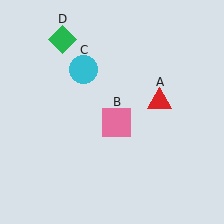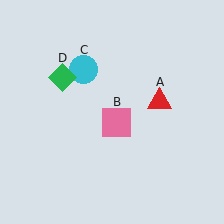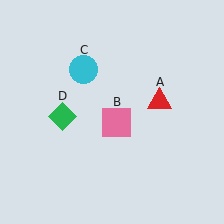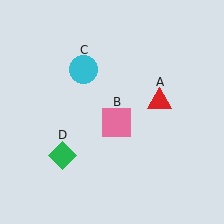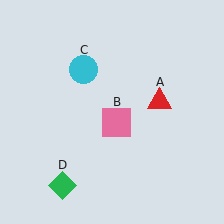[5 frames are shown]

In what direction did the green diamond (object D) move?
The green diamond (object D) moved down.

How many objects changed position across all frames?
1 object changed position: green diamond (object D).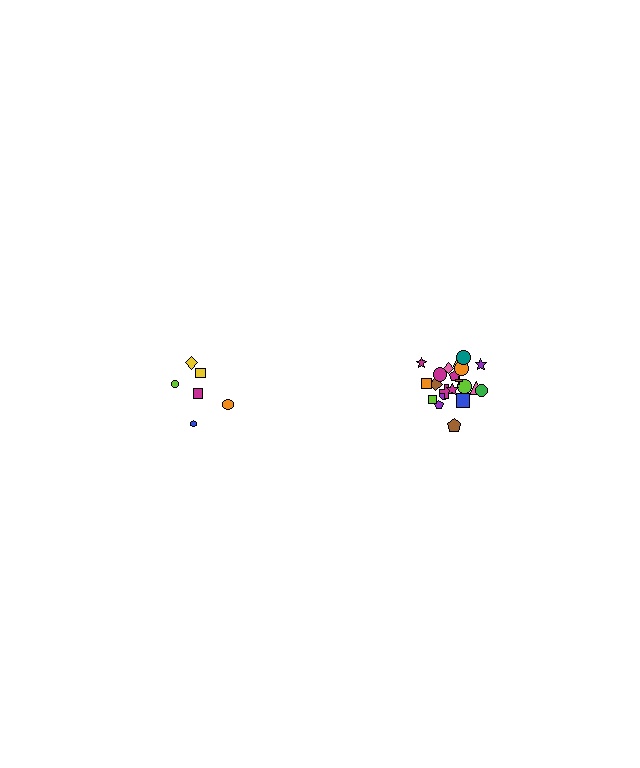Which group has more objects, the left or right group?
The right group.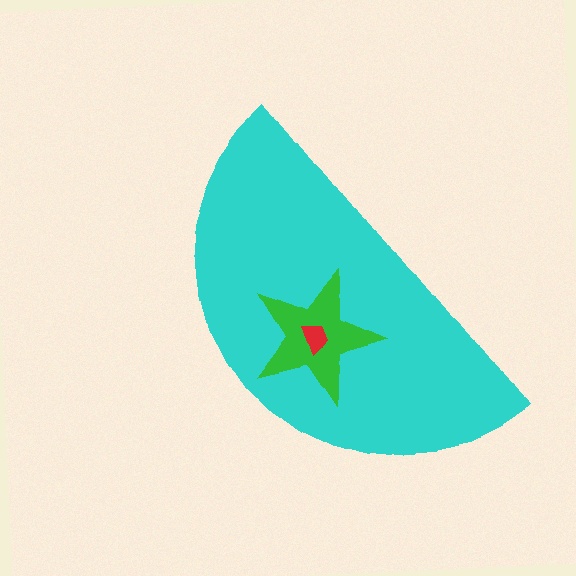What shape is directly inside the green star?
The red trapezoid.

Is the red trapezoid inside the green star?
Yes.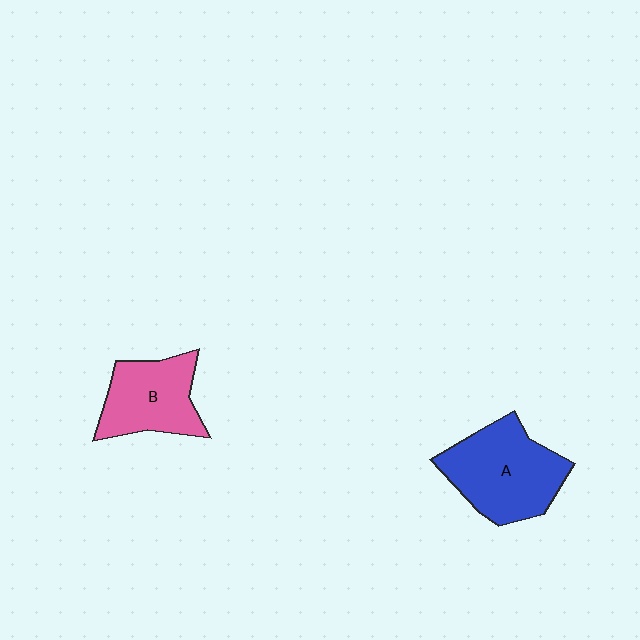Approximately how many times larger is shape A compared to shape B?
Approximately 1.3 times.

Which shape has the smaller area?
Shape B (pink).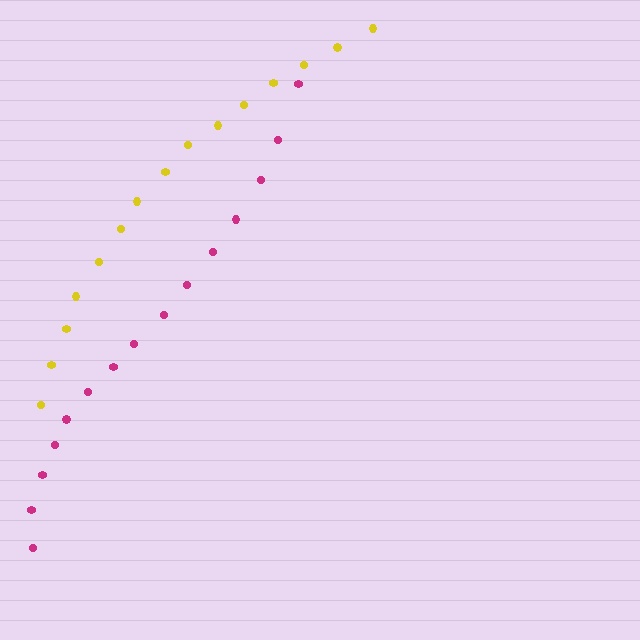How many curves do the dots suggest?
There are 2 distinct paths.